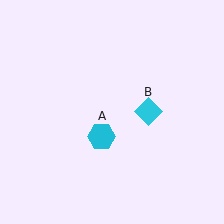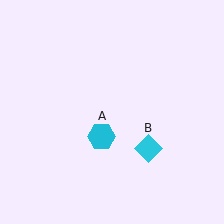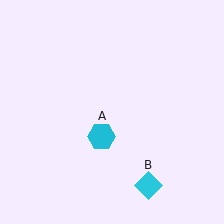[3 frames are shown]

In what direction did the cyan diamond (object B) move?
The cyan diamond (object B) moved down.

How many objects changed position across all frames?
1 object changed position: cyan diamond (object B).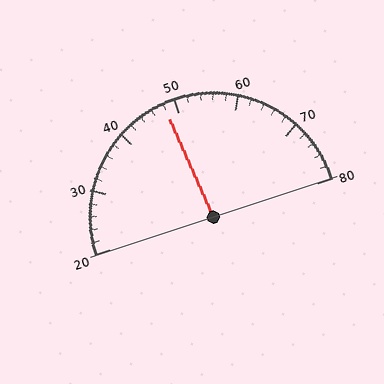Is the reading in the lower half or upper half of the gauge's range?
The reading is in the lower half of the range (20 to 80).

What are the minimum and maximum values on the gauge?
The gauge ranges from 20 to 80.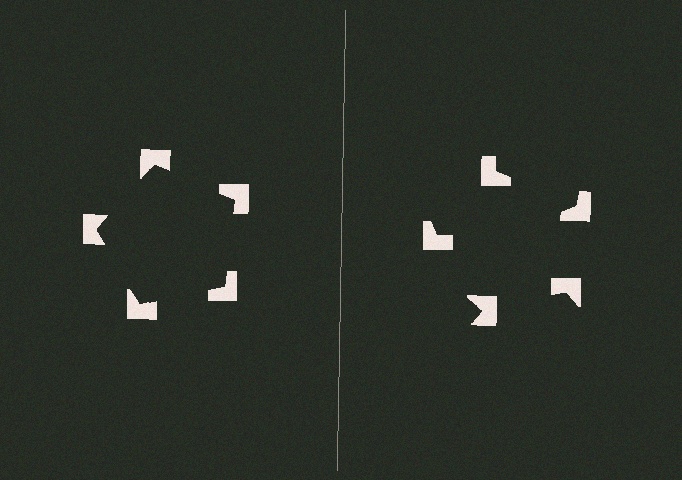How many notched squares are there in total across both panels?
10 — 5 on each side.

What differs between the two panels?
The notched squares are positioned identically on both sides; only the wedge orientations differ. On the left they align to a pentagon; on the right they are misaligned.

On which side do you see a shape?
An illusory pentagon appears on the left side. On the right side the wedge cuts are rotated, so no coherent shape forms.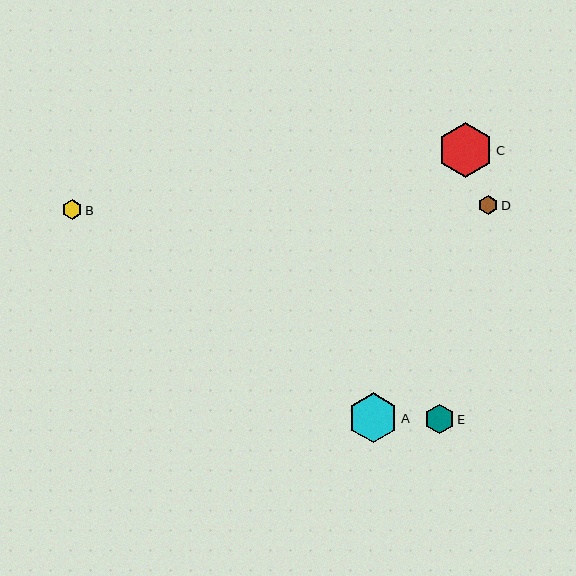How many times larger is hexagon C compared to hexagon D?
Hexagon C is approximately 2.9 times the size of hexagon D.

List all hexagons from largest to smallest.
From largest to smallest: C, A, E, B, D.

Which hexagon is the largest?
Hexagon C is the largest with a size of approximately 55 pixels.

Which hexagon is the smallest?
Hexagon D is the smallest with a size of approximately 19 pixels.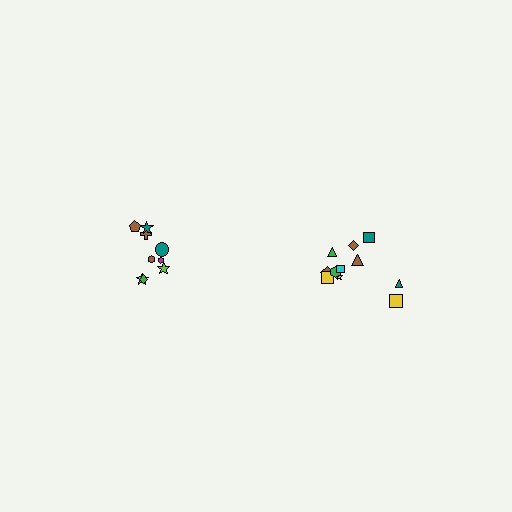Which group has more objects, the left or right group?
The right group.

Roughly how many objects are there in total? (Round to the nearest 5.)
Roughly 20 objects in total.